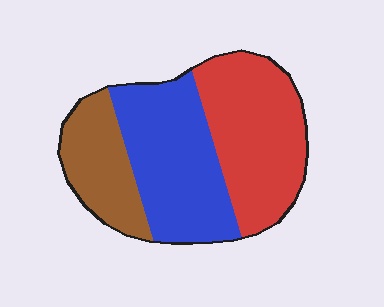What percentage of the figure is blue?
Blue covers 39% of the figure.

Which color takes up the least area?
Brown, at roughly 20%.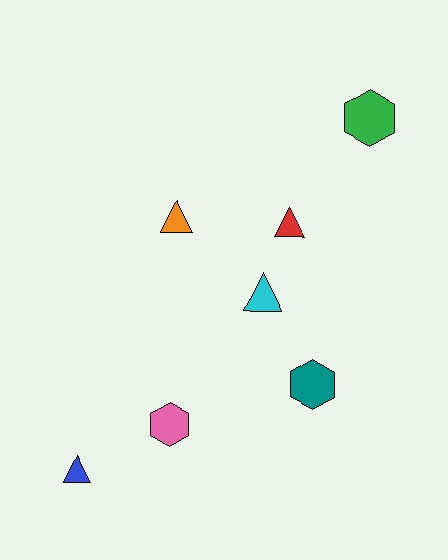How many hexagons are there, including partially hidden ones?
There are 3 hexagons.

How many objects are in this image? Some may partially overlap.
There are 7 objects.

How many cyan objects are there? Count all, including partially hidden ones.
There is 1 cyan object.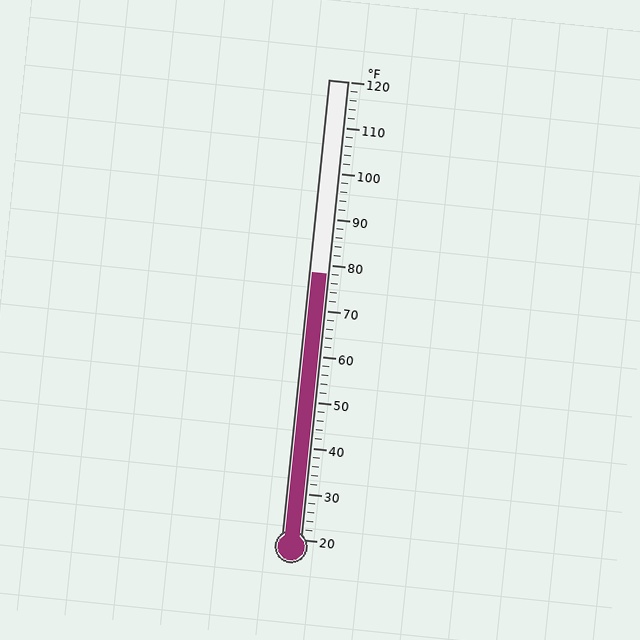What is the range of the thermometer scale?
The thermometer scale ranges from 20°F to 120°F.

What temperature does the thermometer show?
The thermometer shows approximately 78°F.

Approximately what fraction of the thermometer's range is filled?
The thermometer is filled to approximately 60% of its range.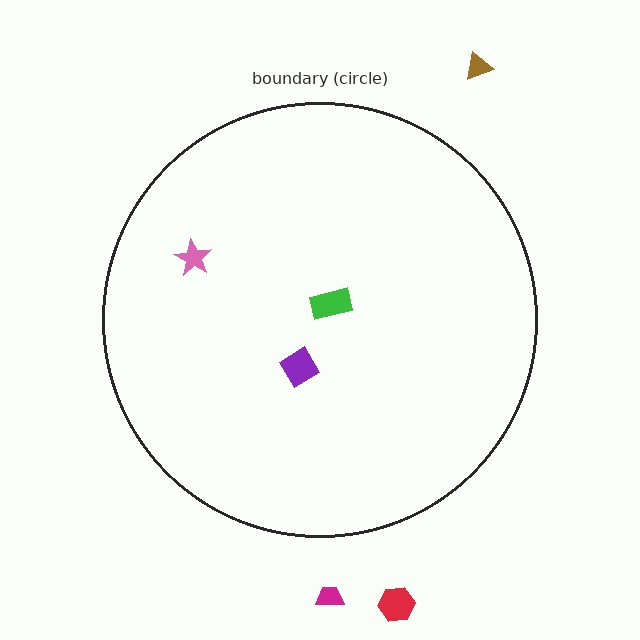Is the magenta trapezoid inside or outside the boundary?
Outside.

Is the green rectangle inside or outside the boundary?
Inside.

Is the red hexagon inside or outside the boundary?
Outside.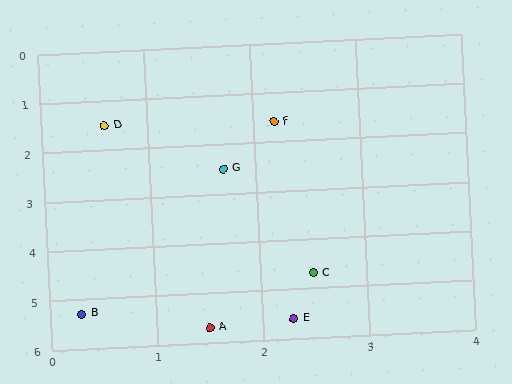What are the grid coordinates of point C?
Point C is at approximately (2.5, 4.7).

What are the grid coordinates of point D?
Point D is at approximately (0.6, 1.5).